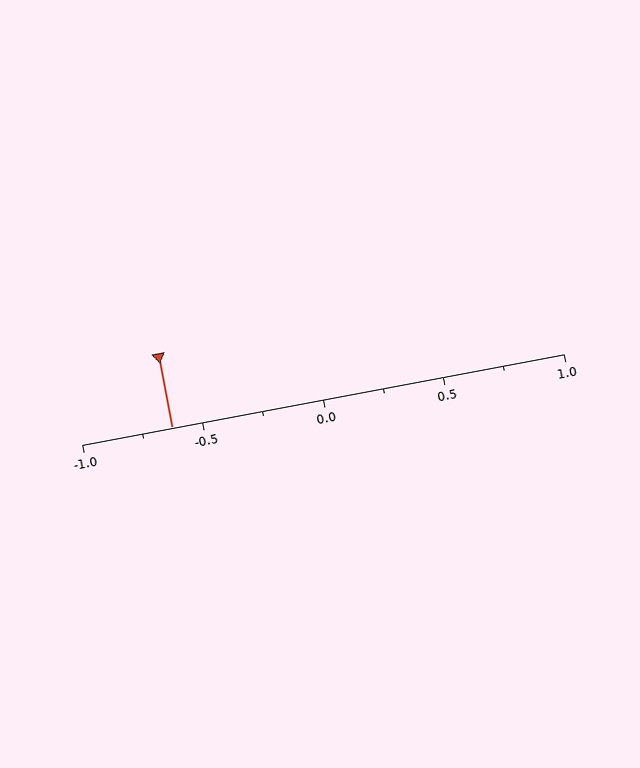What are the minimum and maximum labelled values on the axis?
The axis runs from -1.0 to 1.0.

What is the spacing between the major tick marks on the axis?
The major ticks are spaced 0.5 apart.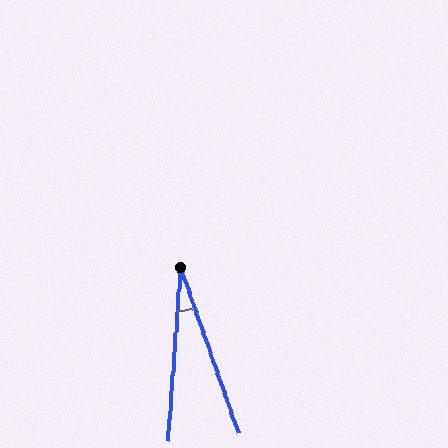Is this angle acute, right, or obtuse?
It is acute.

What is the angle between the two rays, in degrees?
Approximately 23 degrees.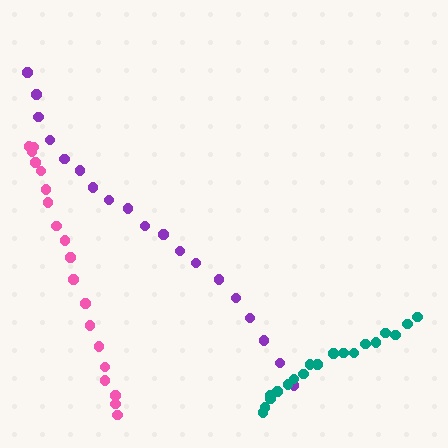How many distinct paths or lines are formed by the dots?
There are 3 distinct paths.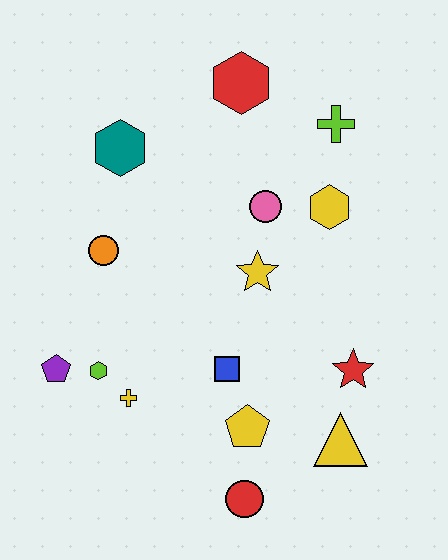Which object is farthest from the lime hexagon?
The lime cross is farthest from the lime hexagon.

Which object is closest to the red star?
The yellow triangle is closest to the red star.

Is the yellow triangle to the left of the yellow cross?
No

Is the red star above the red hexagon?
No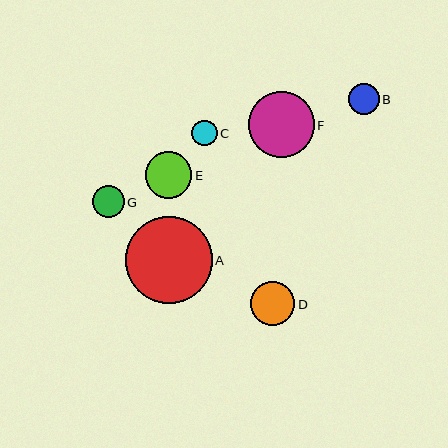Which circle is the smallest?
Circle C is the smallest with a size of approximately 26 pixels.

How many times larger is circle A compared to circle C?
Circle A is approximately 3.4 times the size of circle C.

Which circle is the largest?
Circle A is the largest with a size of approximately 87 pixels.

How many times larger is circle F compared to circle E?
Circle F is approximately 1.4 times the size of circle E.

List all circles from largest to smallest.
From largest to smallest: A, F, E, D, G, B, C.